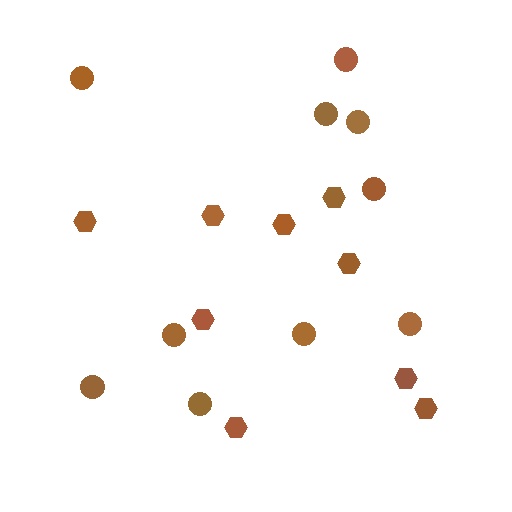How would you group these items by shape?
There are 2 groups: one group of hexagons (9) and one group of circles (10).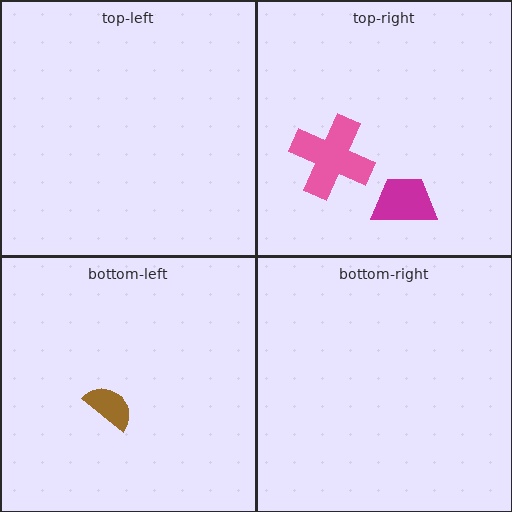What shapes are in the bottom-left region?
The brown semicircle.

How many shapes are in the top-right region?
2.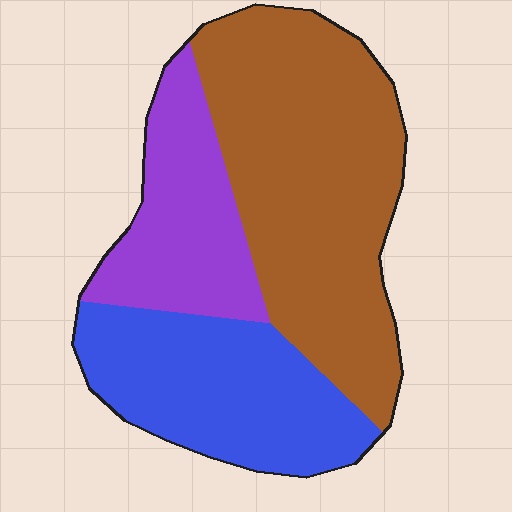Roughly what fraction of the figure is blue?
Blue covers 29% of the figure.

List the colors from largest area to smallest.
From largest to smallest: brown, blue, purple.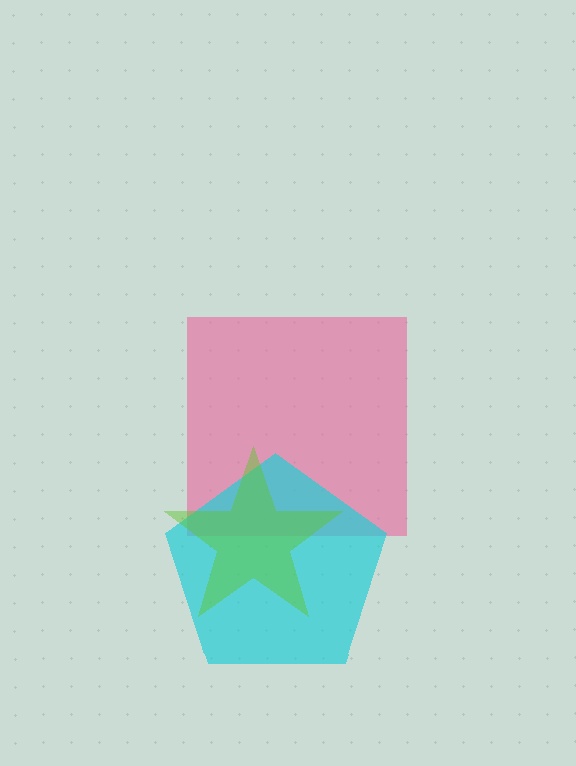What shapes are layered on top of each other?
The layered shapes are: a pink square, a cyan pentagon, a lime star.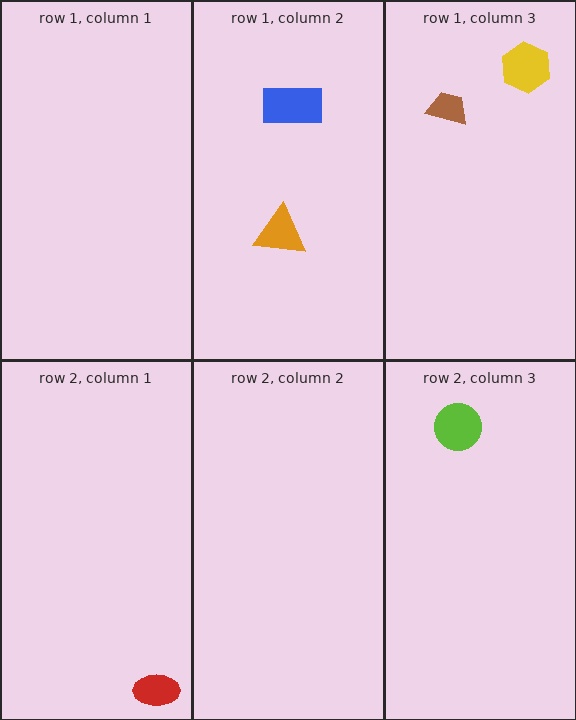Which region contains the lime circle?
The row 2, column 3 region.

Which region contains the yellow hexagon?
The row 1, column 3 region.